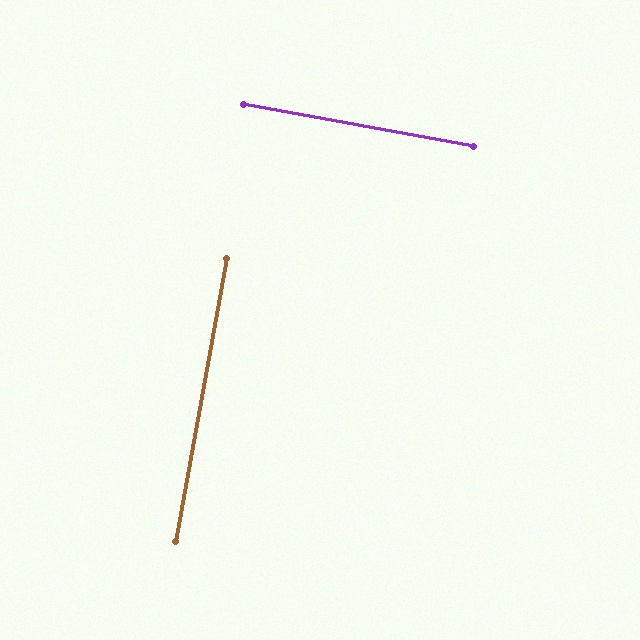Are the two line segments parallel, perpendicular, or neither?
Perpendicular — they meet at approximately 90°.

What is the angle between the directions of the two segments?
Approximately 90 degrees.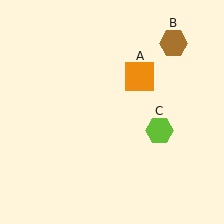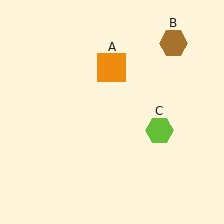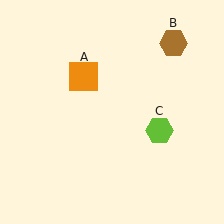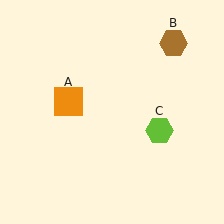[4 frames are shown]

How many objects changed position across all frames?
1 object changed position: orange square (object A).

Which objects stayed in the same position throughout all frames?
Brown hexagon (object B) and lime hexagon (object C) remained stationary.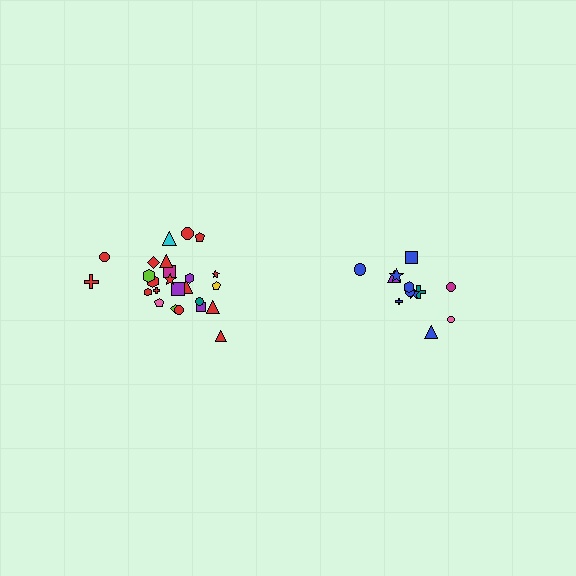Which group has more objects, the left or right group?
The left group.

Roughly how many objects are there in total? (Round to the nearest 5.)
Roughly 35 objects in total.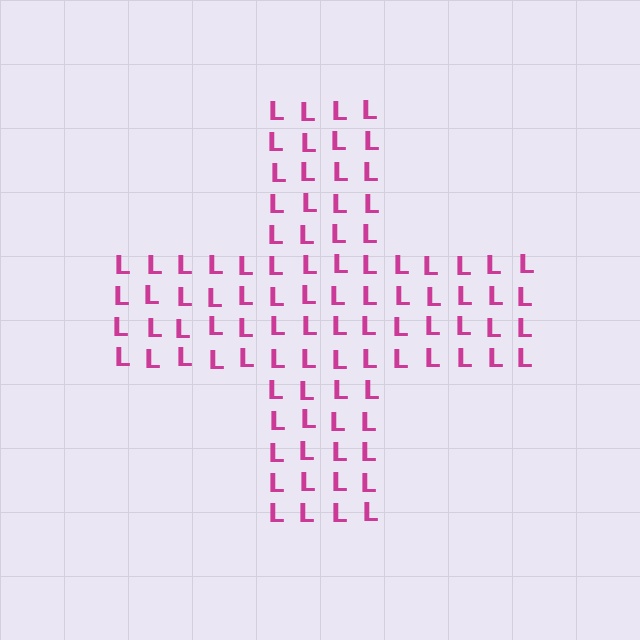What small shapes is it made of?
It is made of small letter L's.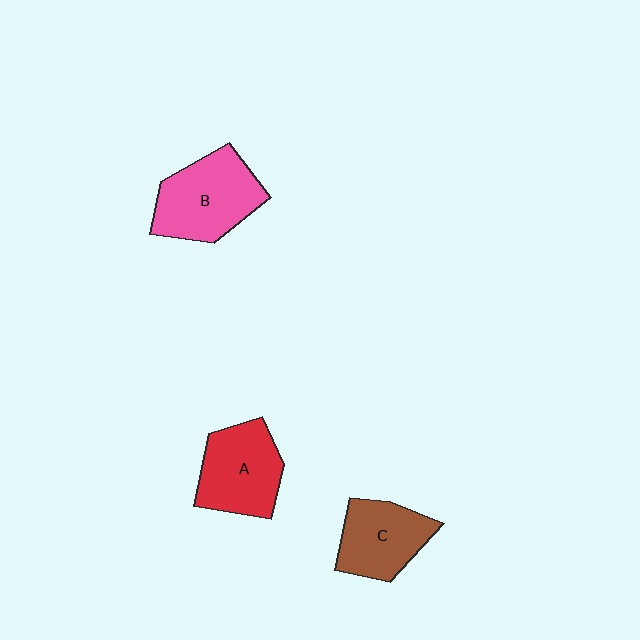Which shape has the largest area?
Shape B (pink).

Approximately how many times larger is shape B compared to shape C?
Approximately 1.2 times.